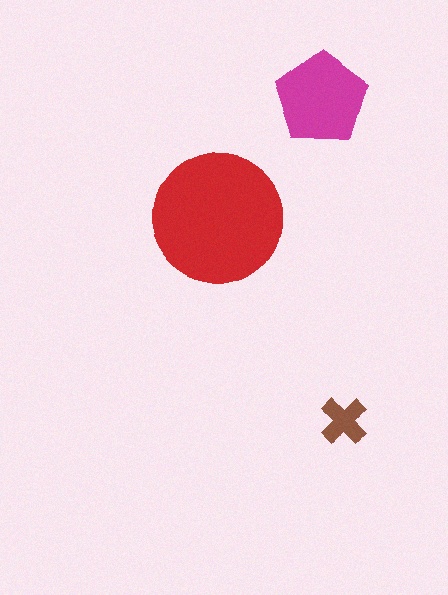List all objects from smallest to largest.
The brown cross, the magenta pentagon, the red circle.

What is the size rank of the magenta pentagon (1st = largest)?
2nd.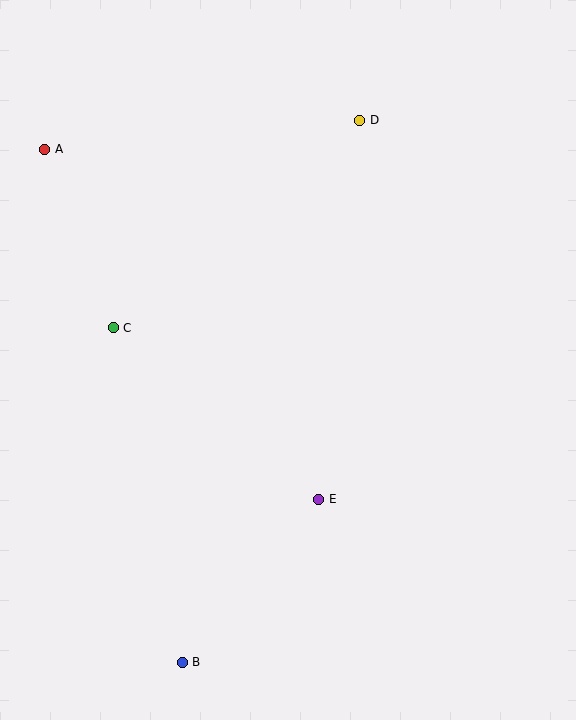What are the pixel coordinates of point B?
Point B is at (182, 662).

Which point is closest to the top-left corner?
Point A is closest to the top-left corner.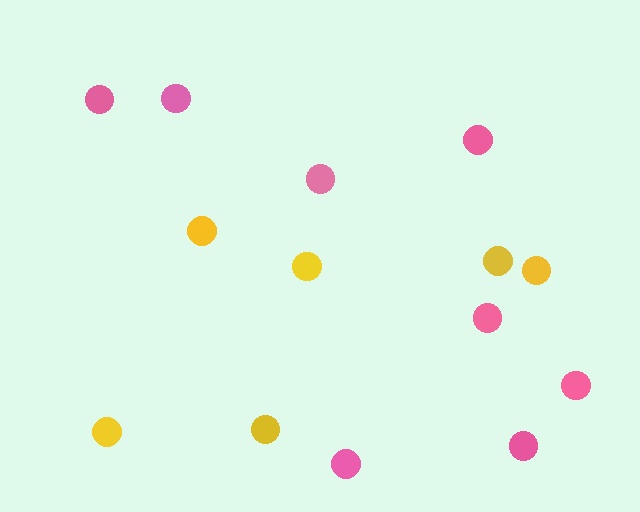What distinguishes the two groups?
There are 2 groups: one group of yellow circles (6) and one group of pink circles (8).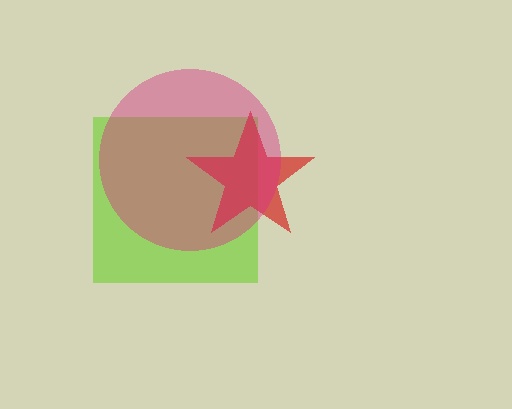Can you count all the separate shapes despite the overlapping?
Yes, there are 3 separate shapes.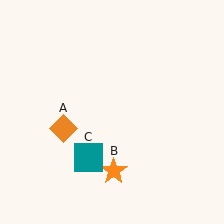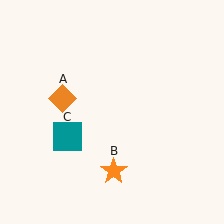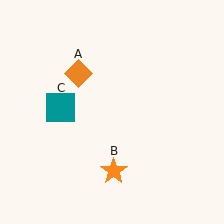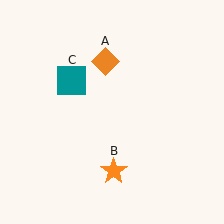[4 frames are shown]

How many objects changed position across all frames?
2 objects changed position: orange diamond (object A), teal square (object C).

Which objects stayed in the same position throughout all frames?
Orange star (object B) remained stationary.